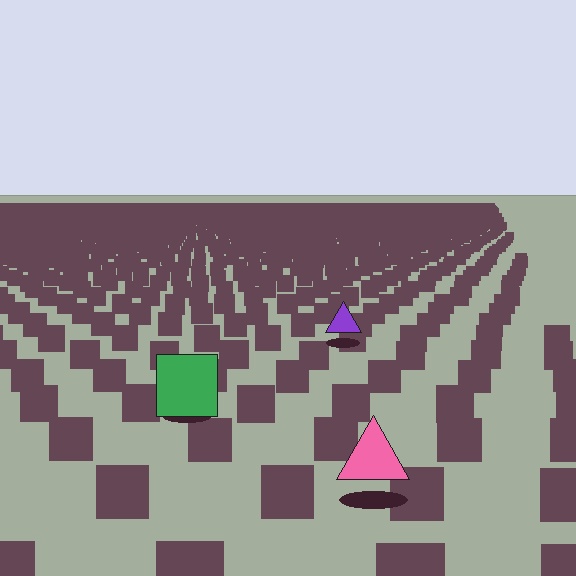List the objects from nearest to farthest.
From nearest to farthest: the pink triangle, the green square, the purple triangle.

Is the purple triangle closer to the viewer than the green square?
No. The green square is closer — you can tell from the texture gradient: the ground texture is coarser near it.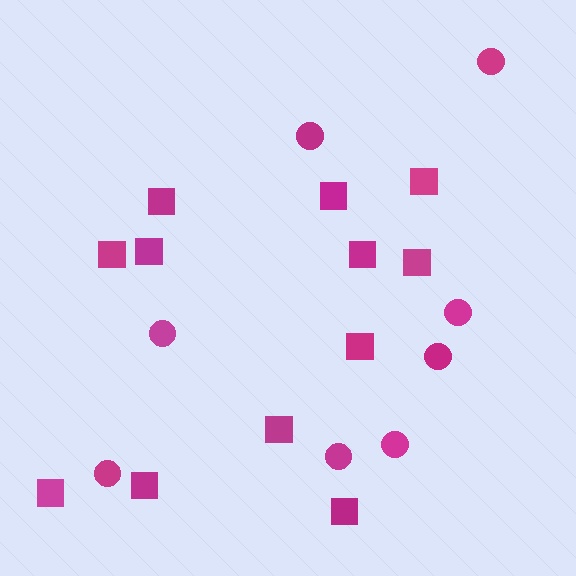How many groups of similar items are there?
There are 2 groups: one group of squares (12) and one group of circles (8).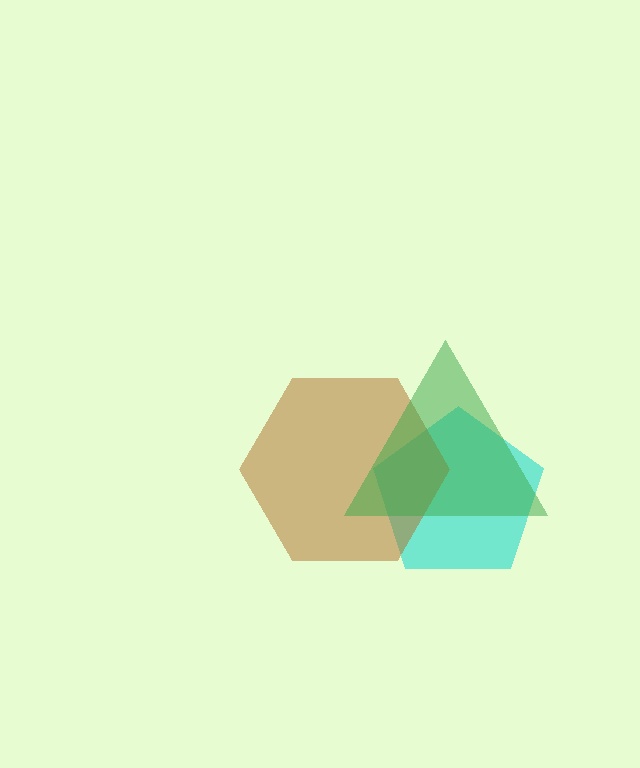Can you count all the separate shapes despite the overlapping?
Yes, there are 3 separate shapes.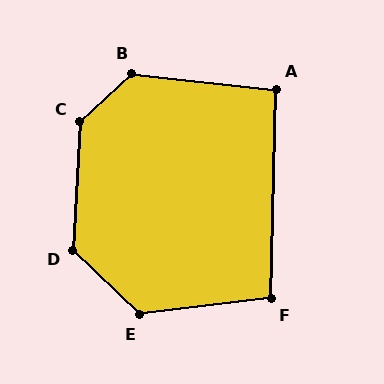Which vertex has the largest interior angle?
C, at approximately 135 degrees.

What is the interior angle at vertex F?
Approximately 98 degrees (obtuse).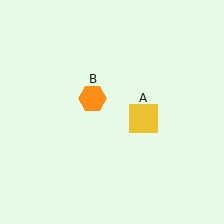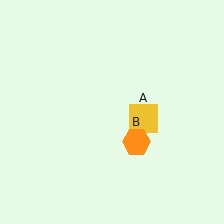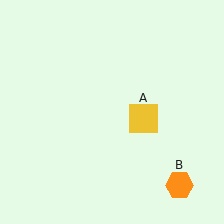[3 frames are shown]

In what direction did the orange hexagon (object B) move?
The orange hexagon (object B) moved down and to the right.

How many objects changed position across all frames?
1 object changed position: orange hexagon (object B).